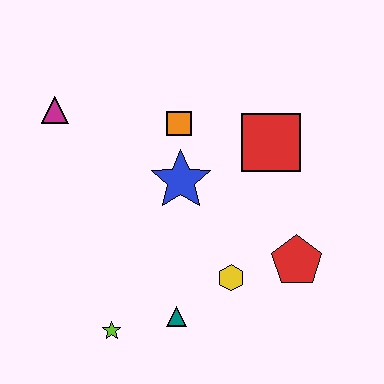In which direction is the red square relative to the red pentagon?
The red square is above the red pentagon.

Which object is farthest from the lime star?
The red square is farthest from the lime star.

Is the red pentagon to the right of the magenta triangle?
Yes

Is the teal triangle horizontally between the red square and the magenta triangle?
Yes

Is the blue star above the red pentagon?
Yes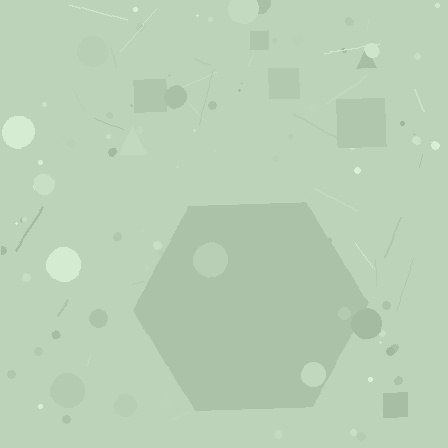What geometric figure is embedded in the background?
A hexagon is embedded in the background.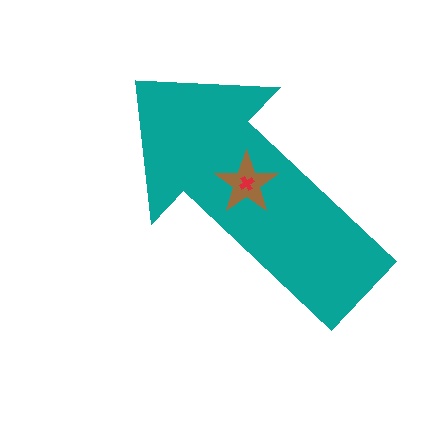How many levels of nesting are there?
3.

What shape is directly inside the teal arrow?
The brown star.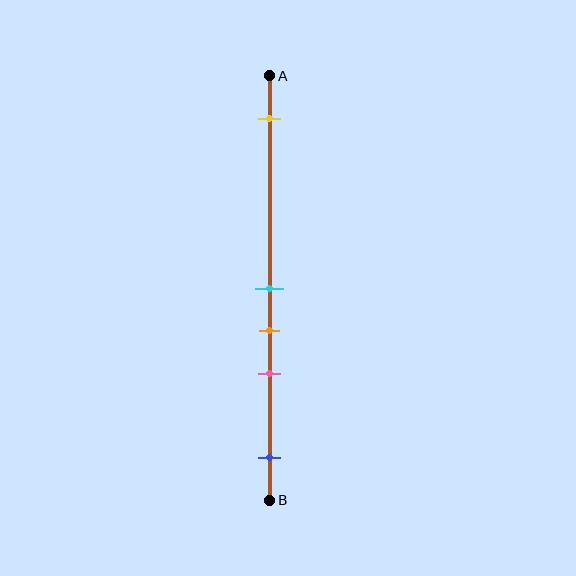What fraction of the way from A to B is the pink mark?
The pink mark is approximately 70% (0.7) of the way from A to B.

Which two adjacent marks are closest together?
The cyan and orange marks are the closest adjacent pair.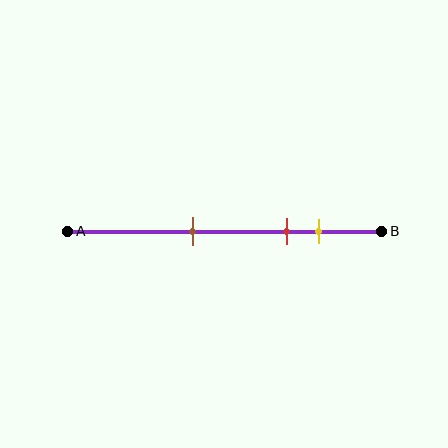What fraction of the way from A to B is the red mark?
The red mark is approximately 70% (0.7) of the way from A to B.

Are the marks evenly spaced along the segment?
No, the marks are not evenly spaced.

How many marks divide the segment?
There are 3 marks dividing the segment.